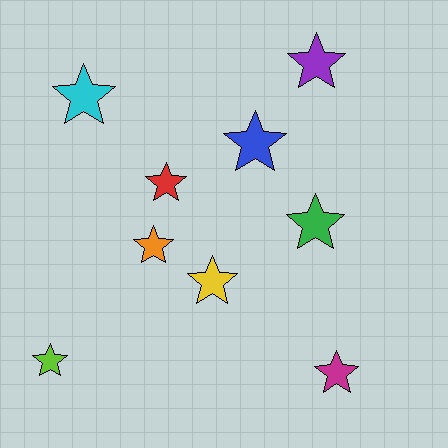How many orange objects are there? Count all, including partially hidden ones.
There is 1 orange object.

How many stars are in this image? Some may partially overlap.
There are 9 stars.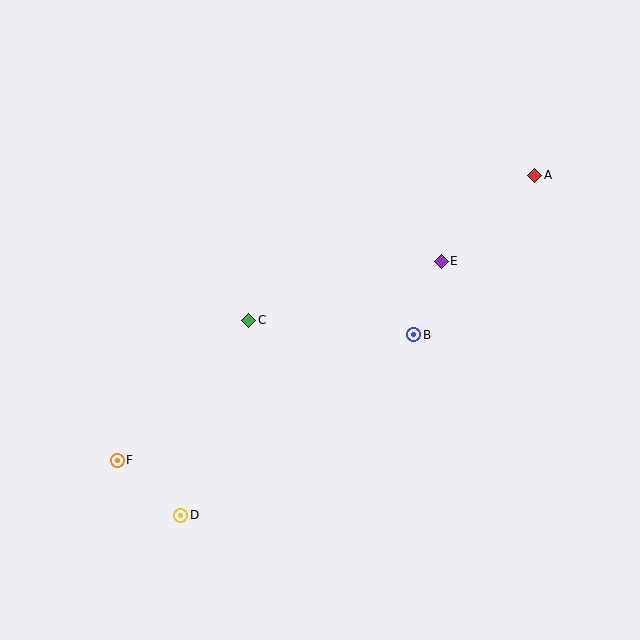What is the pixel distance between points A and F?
The distance between A and F is 506 pixels.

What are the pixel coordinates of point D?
Point D is at (181, 515).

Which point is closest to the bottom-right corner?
Point B is closest to the bottom-right corner.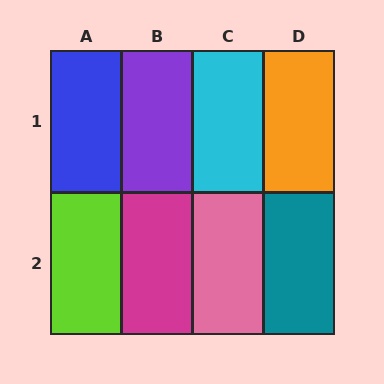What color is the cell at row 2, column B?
Magenta.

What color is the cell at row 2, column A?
Lime.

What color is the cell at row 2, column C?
Pink.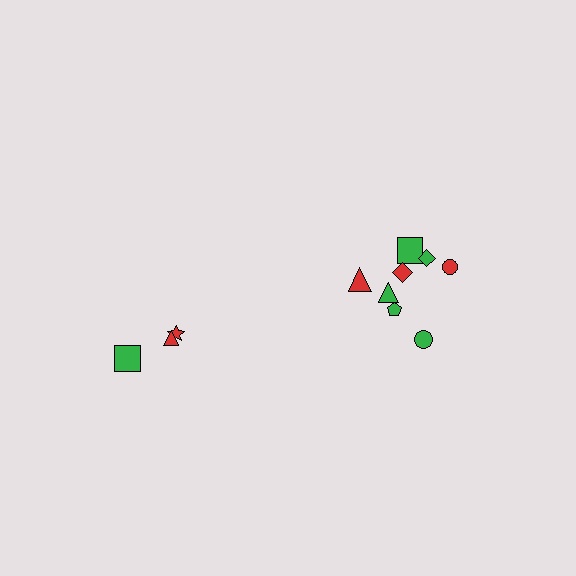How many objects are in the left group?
There are 3 objects.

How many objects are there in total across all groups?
There are 11 objects.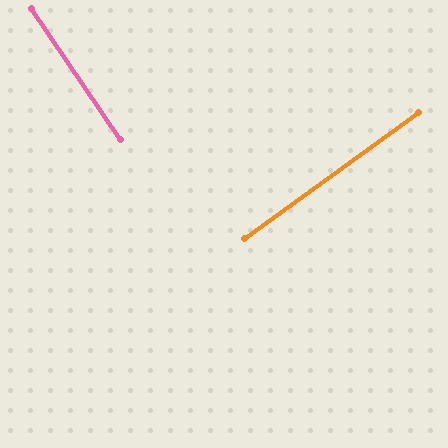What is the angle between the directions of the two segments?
Approximately 88 degrees.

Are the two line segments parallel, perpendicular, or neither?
Perpendicular — they meet at approximately 88°.